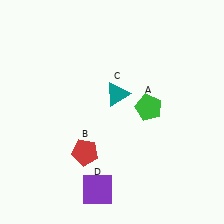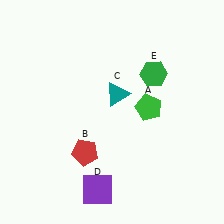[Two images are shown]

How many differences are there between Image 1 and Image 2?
There is 1 difference between the two images.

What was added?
A green hexagon (E) was added in Image 2.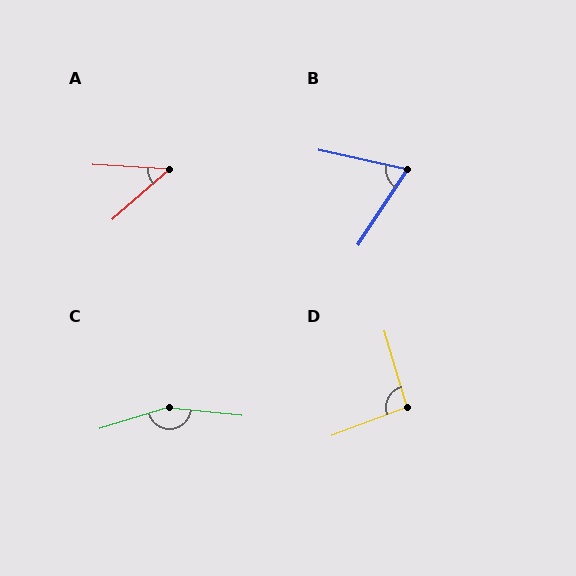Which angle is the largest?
C, at approximately 157 degrees.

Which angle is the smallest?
A, at approximately 45 degrees.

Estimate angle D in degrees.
Approximately 94 degrees.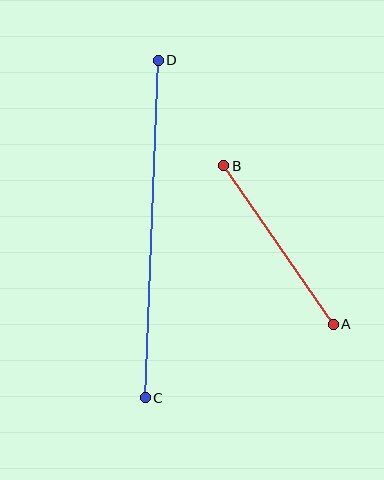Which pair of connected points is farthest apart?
Points C and D are farthest apart.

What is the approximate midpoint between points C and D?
The midpoint is at approximately (152, 229) pixels.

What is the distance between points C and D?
The distance is approximately 338 pixels.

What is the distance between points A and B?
The distance is approximately 193 pixels.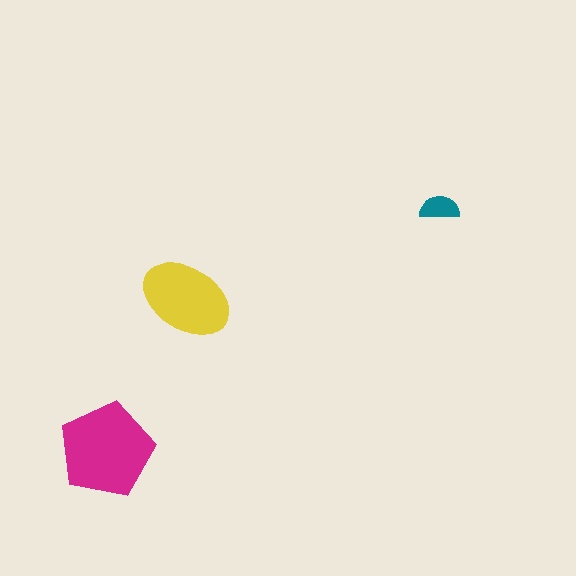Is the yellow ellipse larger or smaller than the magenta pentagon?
Smaller.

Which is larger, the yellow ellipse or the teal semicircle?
The yellow ellipse.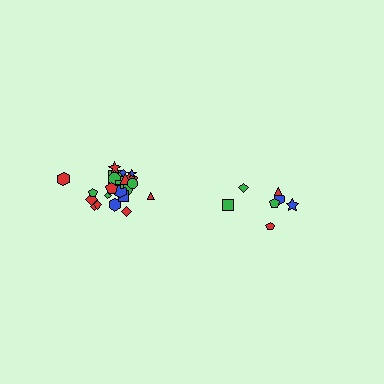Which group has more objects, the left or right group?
The left group.